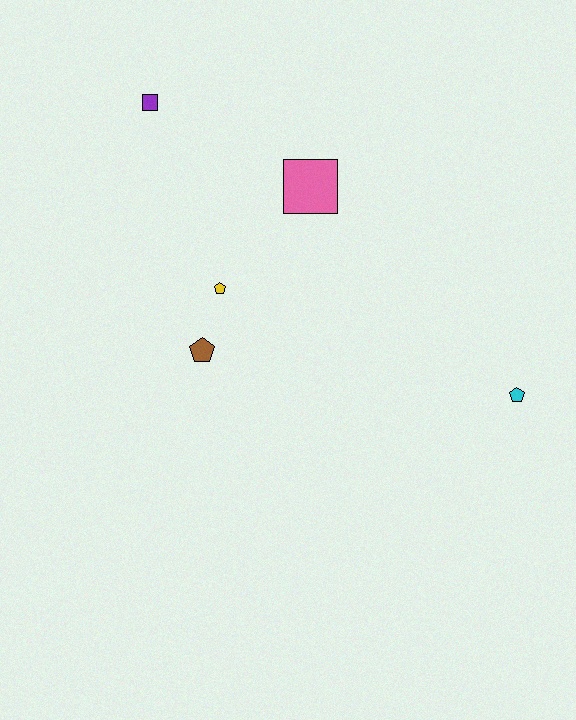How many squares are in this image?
There are 2 squares.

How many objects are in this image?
There are 5 objects.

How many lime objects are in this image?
There are no lime objects.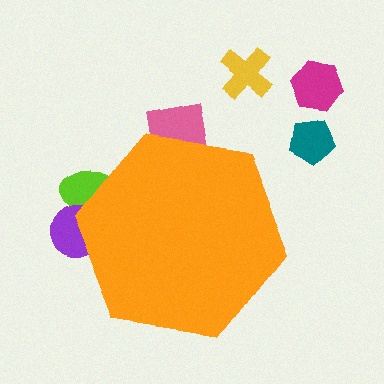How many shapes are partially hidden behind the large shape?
3 shapes are partially hidden.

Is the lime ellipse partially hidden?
Yes, the lime ellipse is partially hidden behind the orange hexagon.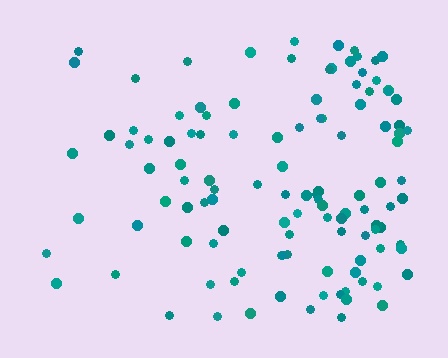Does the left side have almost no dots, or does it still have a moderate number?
Still a moderate number, just noticeably fewer than the right.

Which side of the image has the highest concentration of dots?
The right.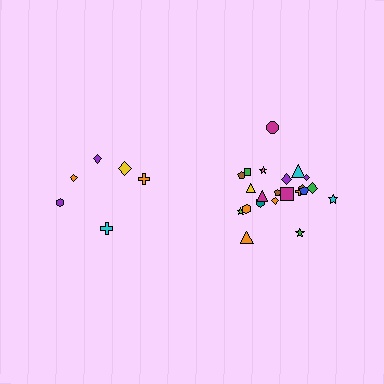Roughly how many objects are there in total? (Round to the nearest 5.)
Roughly 30 objects in total.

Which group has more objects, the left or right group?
The right group.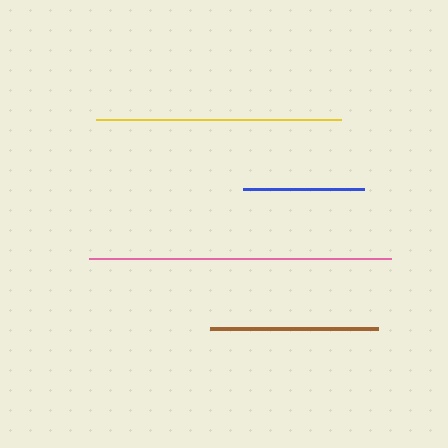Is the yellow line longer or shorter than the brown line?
The yellow line is longer than the brown line.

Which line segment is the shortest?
The blue line is the shortest at approximately 122 pixels.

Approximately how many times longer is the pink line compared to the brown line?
The pink line is approximately 1.8 times the length of the brown line.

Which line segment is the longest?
The pink line is the longest at approximately 301 pixels.